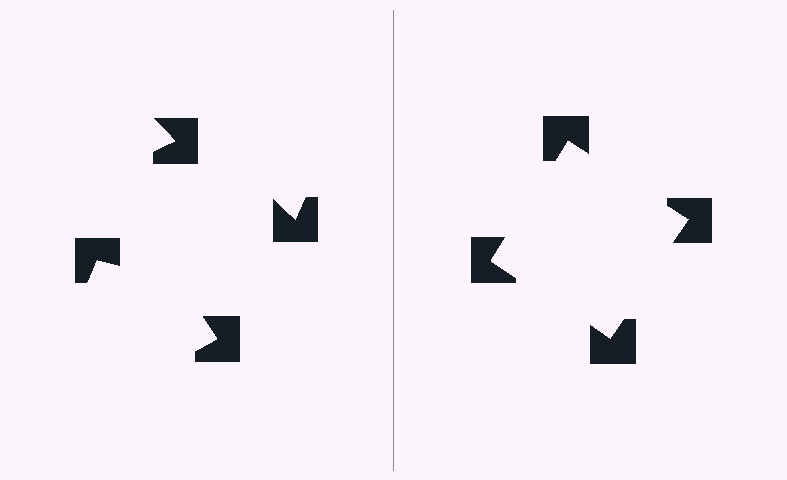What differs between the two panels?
The notched squares are positioned identically on both sides; only the wedge orientations differ. On the right they align to a square; on the left they are misaligned.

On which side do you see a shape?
An illusory square appears on the right side. On the left side the wedge cuts are rotated, so no coherent shape forms.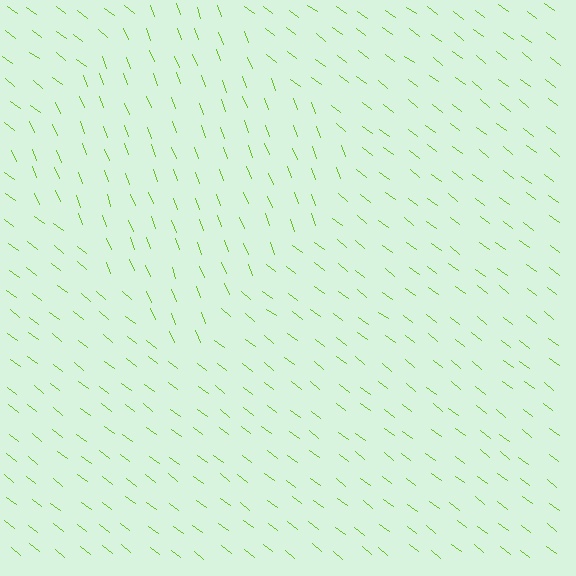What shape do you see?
I see a diamond.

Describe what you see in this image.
The image is filled with small lime line segments. A diamond region in the image has lines oriented differently from the surrounding lines, creating a visible texture boundary.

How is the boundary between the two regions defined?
The boundary is defined purely by a change in line orientation (approximately 31 degrees difference). All lines are the same color and thickness.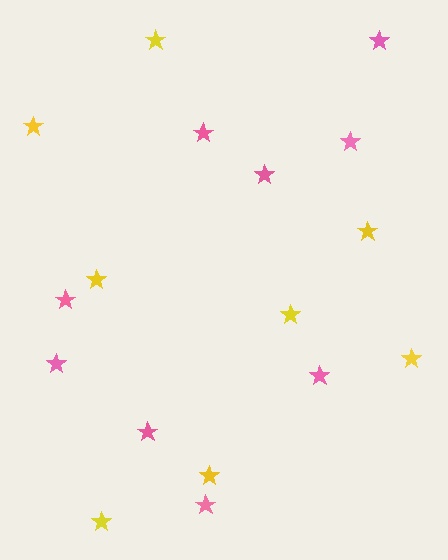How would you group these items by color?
There are 2 groups: one group of yellow stars (8) and one group of pink stars (9).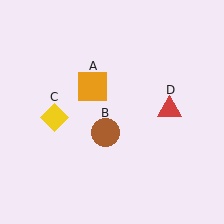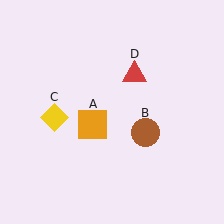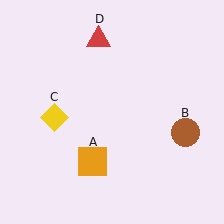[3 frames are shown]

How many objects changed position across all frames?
3 objects changed position: orange square (object A), brown circle (object B), red triangle (object D).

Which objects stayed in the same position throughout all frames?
Yellow diamond (object C) remained stationary.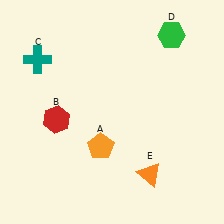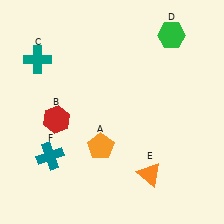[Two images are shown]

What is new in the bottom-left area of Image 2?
A teal cross (F) was added in the bottom-left area of Image 2.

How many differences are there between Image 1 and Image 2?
There is 1 difference between the two images.